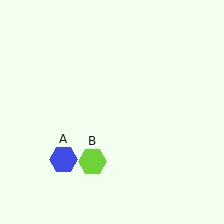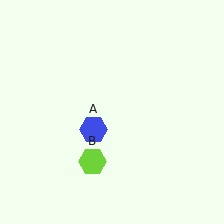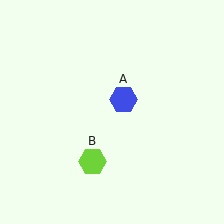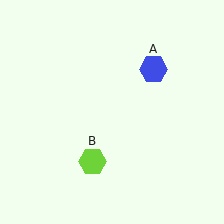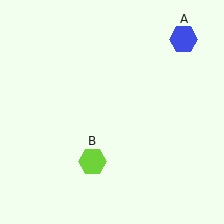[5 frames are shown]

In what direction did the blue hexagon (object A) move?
The blue hexagon (object A) moved up and to the right.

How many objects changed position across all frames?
1 object changed position: blue hexagon (object A).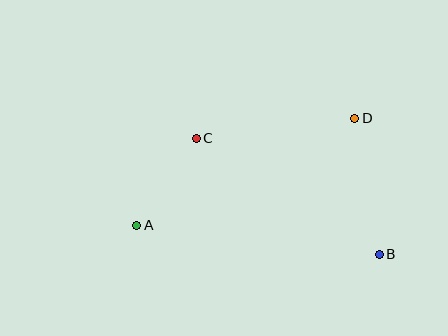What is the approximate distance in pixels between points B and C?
The distance between B and C is approximately 217 pixels.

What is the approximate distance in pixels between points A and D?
The distance between A and D is approximately 243 pixels.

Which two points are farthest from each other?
Points A and B are farthest from each other.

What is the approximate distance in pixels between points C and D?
The distance between C and D is approximately 160 pixels.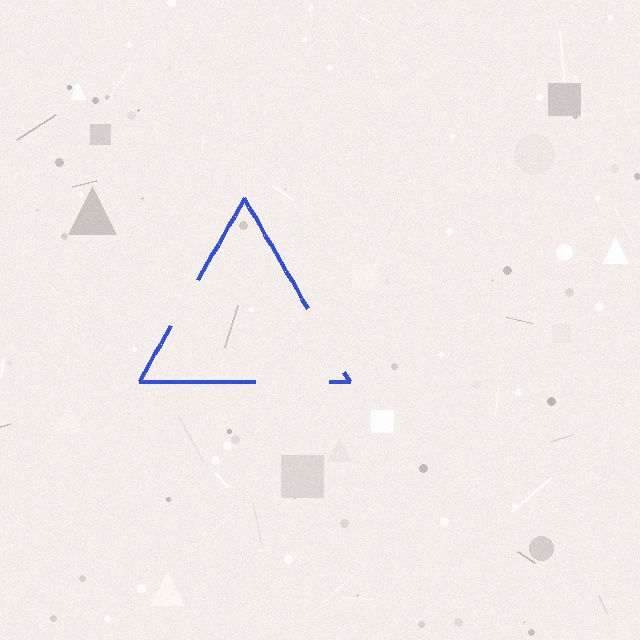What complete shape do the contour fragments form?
The contour fragments form a triangle.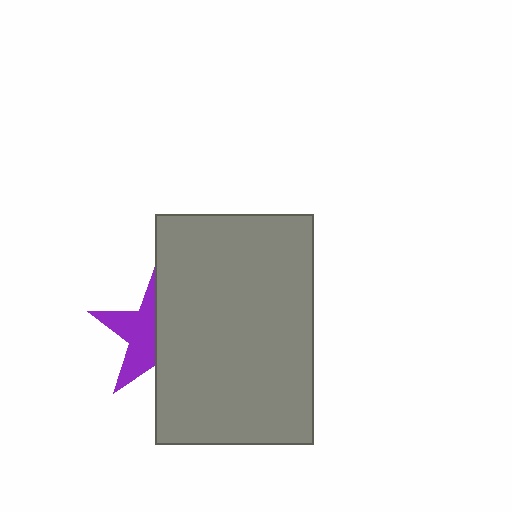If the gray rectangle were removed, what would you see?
You would see the complete purple star.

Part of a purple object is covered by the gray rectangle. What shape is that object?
It is a star.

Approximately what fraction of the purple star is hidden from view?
Roughly 53% of the purple star is hidden behind the gray rectangle.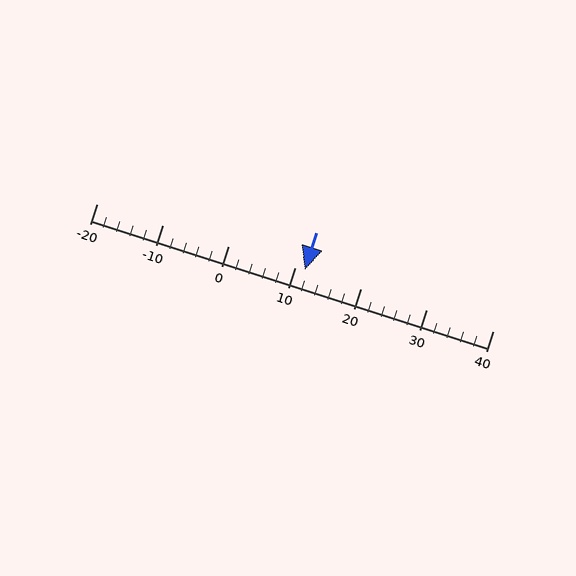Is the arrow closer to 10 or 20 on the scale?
The arrow is closer to 10.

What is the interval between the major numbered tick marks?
The major tick marks are spaced 10 units apart.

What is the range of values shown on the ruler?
The ruler shows values from -20 to 40.